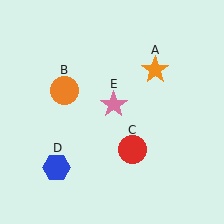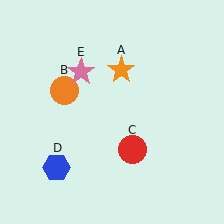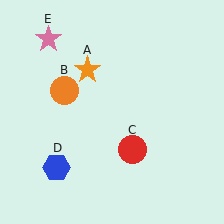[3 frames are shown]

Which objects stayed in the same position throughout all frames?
Orange circle (object B) and red circle (object C) and blue hexagon (object D) remained stationary.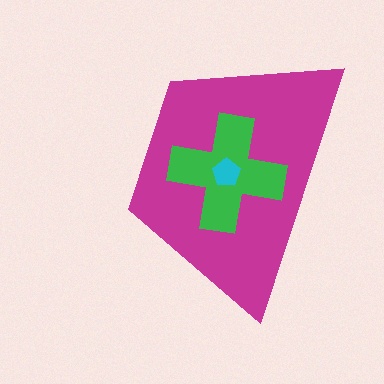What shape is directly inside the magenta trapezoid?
The green cross.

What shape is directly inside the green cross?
The cyan pentagon.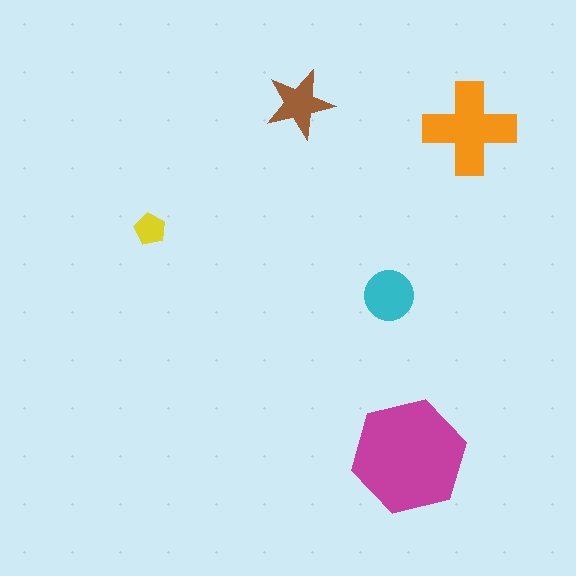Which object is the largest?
The magenta hexagon.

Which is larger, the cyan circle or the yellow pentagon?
The cyan circle.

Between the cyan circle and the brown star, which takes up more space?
The cyan circle.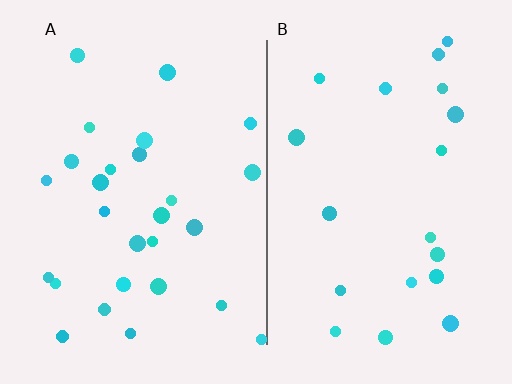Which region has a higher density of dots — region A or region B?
A (the left).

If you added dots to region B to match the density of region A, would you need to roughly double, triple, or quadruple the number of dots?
Approximately double.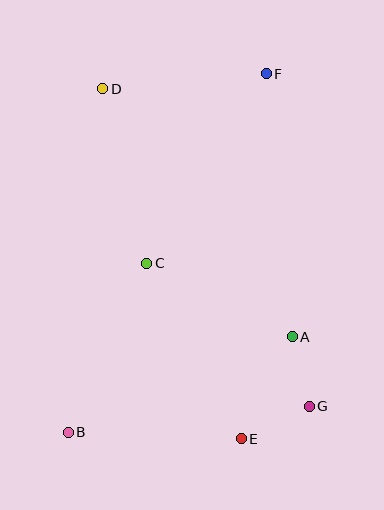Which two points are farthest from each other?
Points B and F are farthest from each other.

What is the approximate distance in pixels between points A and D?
The distance between A and D is approximately 312 pixels.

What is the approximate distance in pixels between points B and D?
The distance between B and D is approximately 345 pixels.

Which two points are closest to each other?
Points A and G are closest to each other.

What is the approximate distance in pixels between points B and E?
The distance between B and E is approximately 173 pixels.